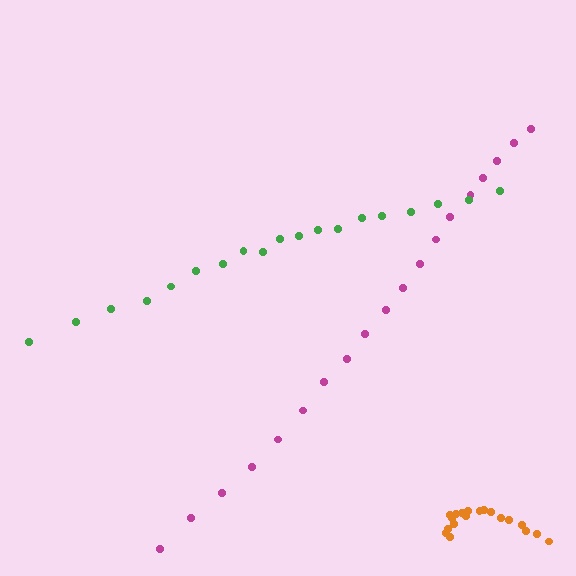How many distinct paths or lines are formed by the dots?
There are 3 distinct paths.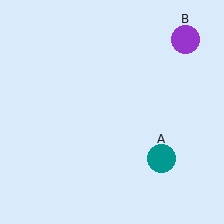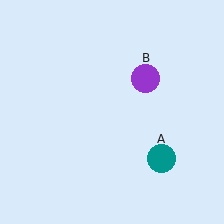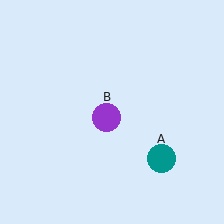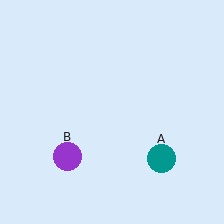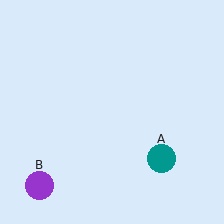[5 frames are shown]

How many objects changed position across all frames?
1 object changed position: purple circle (object B).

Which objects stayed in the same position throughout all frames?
Teal circle (object A) remained stationary.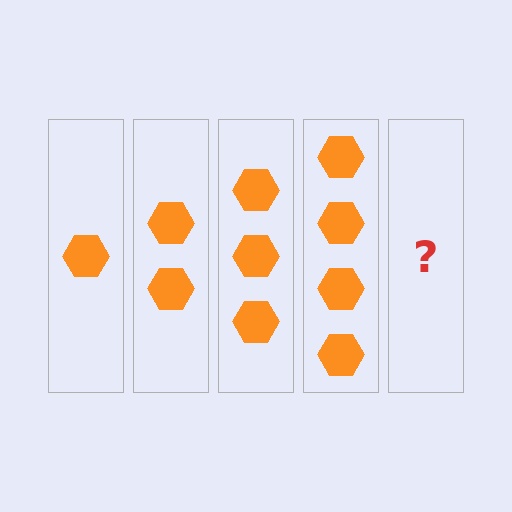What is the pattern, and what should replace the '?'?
The pattern is that each step adds one more hexagon. The '?' should be 5 hexagons.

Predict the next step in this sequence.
The next step is 5 hexagons.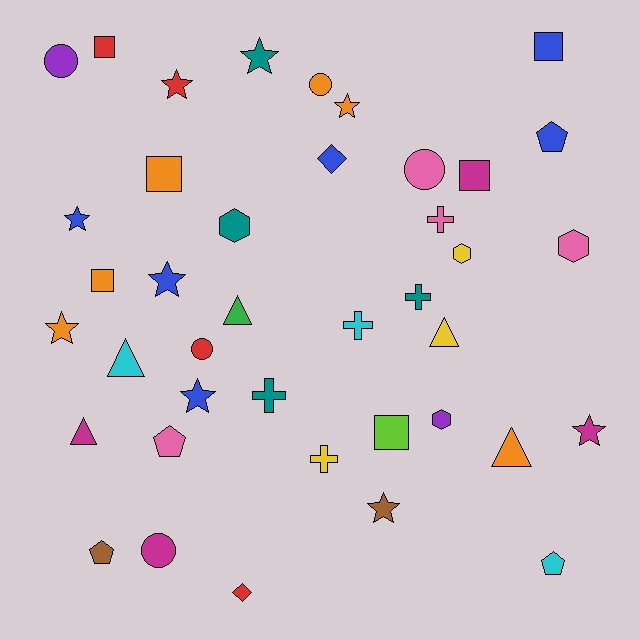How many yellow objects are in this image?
There are 3 yellow objects.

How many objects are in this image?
There are 40 objects.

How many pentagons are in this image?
There are 4 pentagons.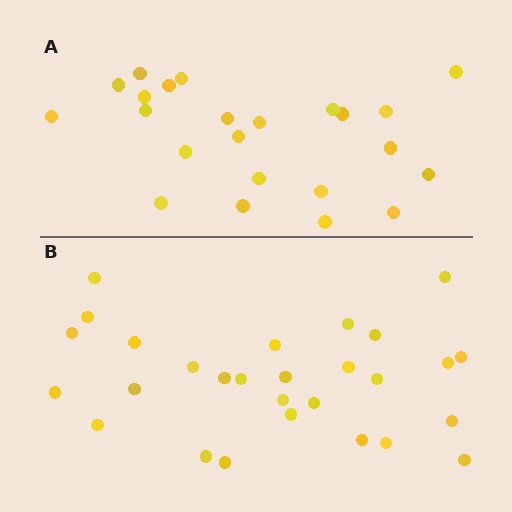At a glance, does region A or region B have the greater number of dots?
Region B (the bottom region) has more dots.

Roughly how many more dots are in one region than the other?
Region B has about 5 more dots than region A.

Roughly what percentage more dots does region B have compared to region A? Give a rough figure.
About 20% more.